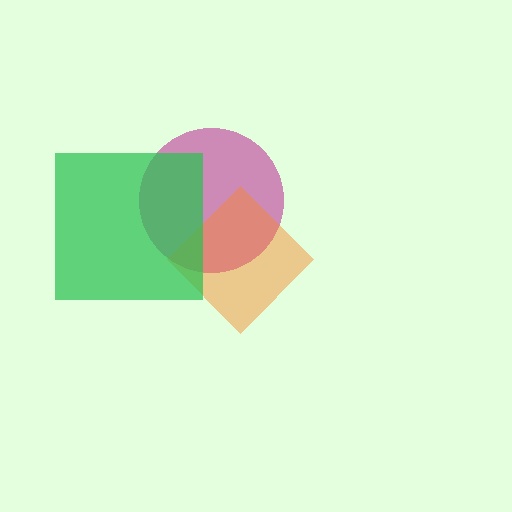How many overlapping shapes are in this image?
There are 3 overlapping shapes in the image.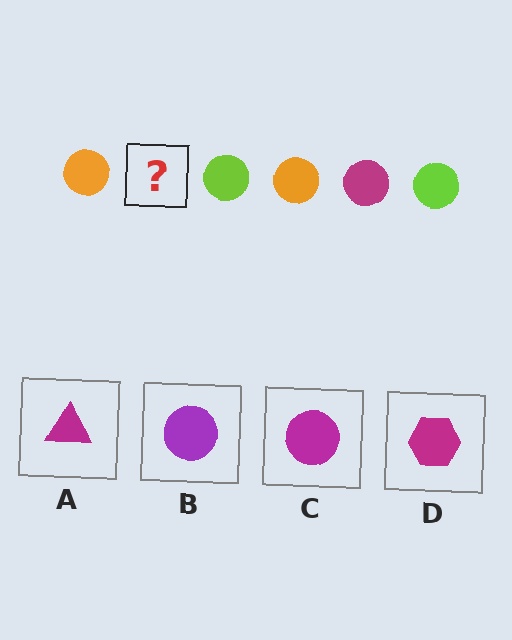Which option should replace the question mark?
Option C.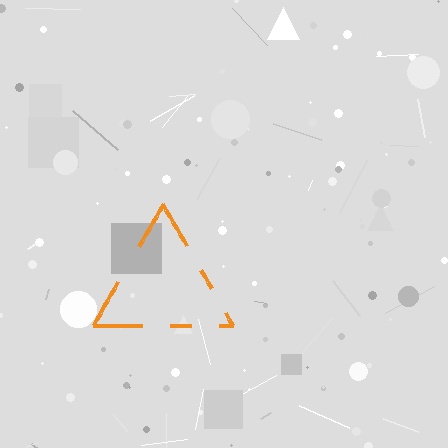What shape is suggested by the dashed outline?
The dashed outline suggests a triangle.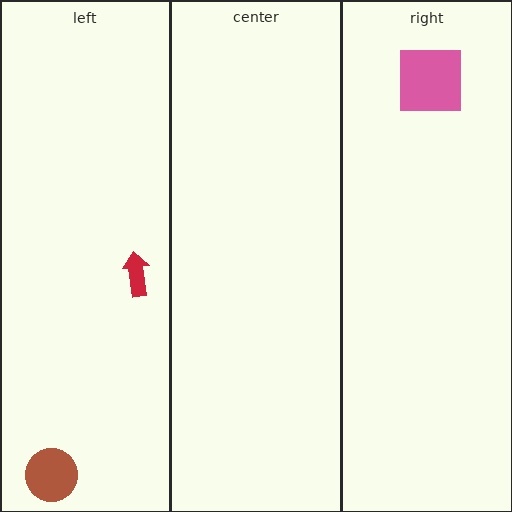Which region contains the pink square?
The right region.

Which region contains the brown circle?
The left region.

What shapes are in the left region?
The red arrow, the brown circle.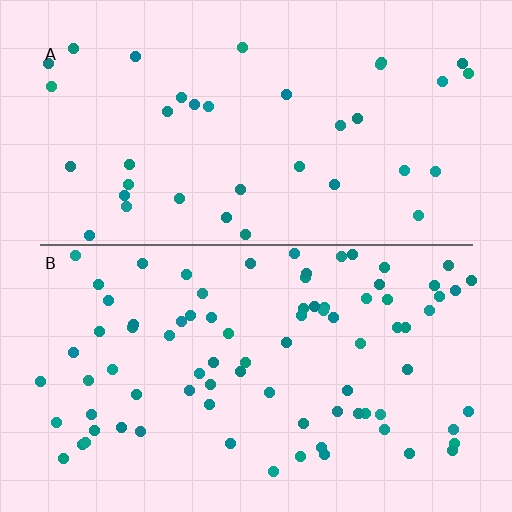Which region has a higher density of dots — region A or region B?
B (the bottom).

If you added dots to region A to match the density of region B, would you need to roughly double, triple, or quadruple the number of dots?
Approximately double.